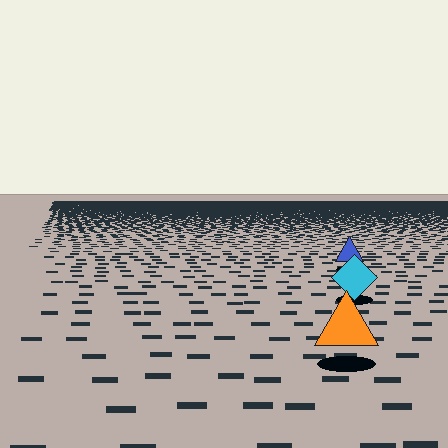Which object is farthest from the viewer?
The blue triangle is farthest from the viewer. It appears smaller and the ground texture around it is denser.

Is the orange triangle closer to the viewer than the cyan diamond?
Yes. The orange triangle is closer — you can tell from the texture gradient: the ground texture is coarser near it.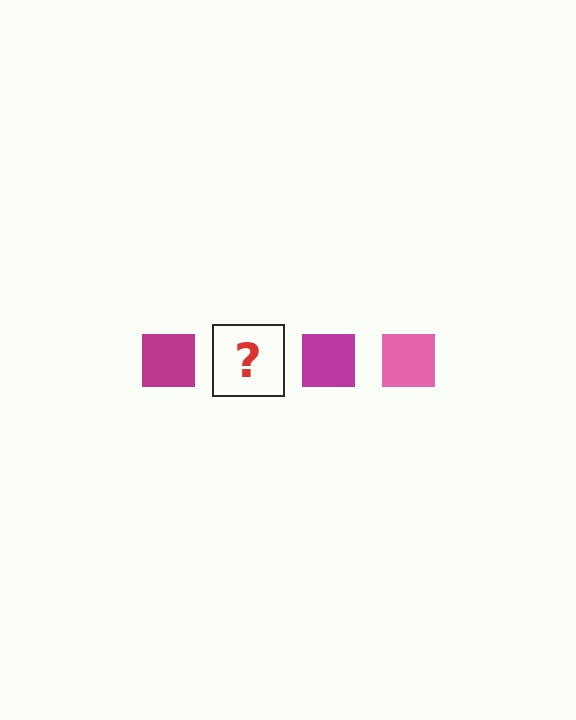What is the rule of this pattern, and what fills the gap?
The rule is that the pattern cycles through magenta, pink squares. The gap should be filled with a pink square.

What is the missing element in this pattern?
The missing element is a pink square.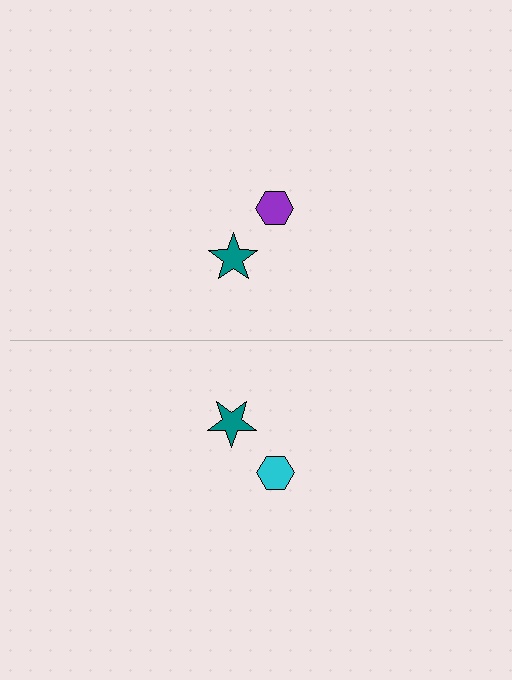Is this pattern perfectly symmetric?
No, the pattern is not perfectly symmetric. The cyan hexagon on the bottom side breaks the symmetry — its mirror counterpart is purple.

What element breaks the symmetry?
The cyan hexagon on the bottom side breaks the symmetry — its mirror counterpart is purple.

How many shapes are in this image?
There are 4 shapes in this image.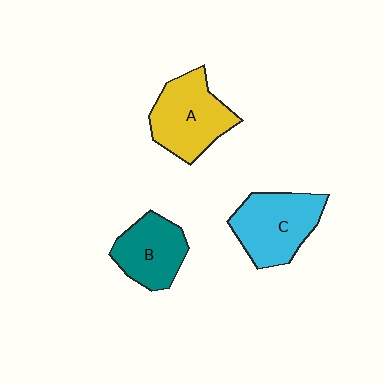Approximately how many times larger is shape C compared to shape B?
Approximately 1.2 times.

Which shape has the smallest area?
Shape B (teal).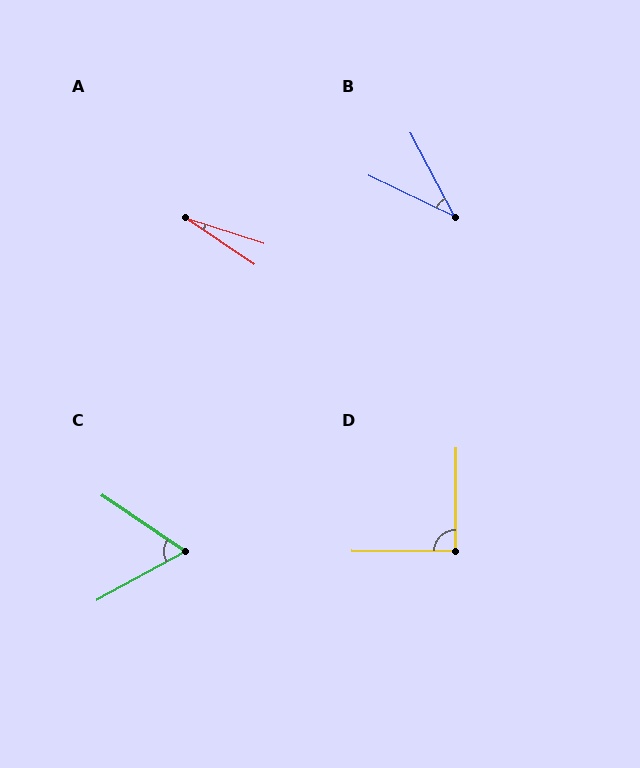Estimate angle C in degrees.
Approximately 63 degrees.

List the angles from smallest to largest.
A (16°), B (37°), C (63°), D (90°).